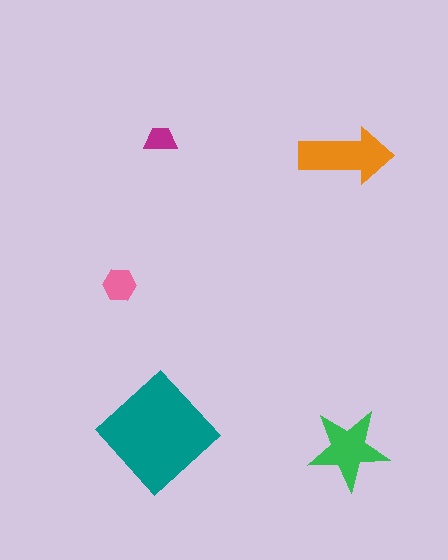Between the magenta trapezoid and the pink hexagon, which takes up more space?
The pink hexagon.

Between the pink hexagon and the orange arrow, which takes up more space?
The orange arrow.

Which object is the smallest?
The magenta trapezoid.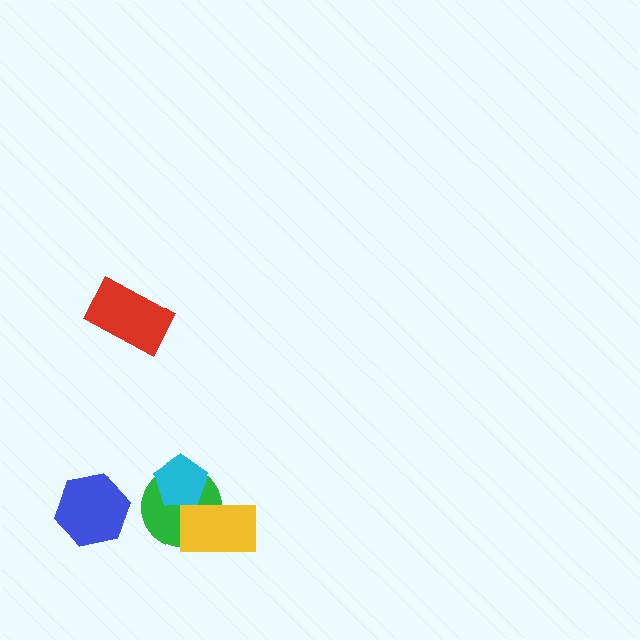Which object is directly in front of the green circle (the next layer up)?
The cyan pentagon is directly in front of the green circle.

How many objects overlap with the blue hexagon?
0 objects overlap with the blue hexagon.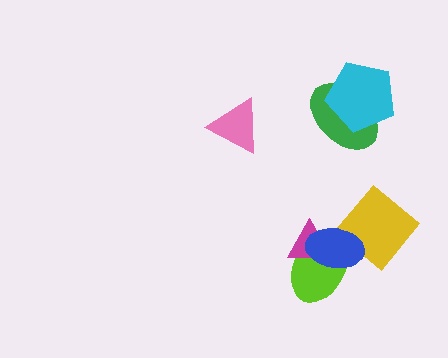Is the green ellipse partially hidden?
Yes, it is partially covered by another shape.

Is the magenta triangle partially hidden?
Yes, it is partially covered by another shape.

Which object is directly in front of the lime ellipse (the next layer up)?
The magenta triangle is directly in front of the lime ellipse.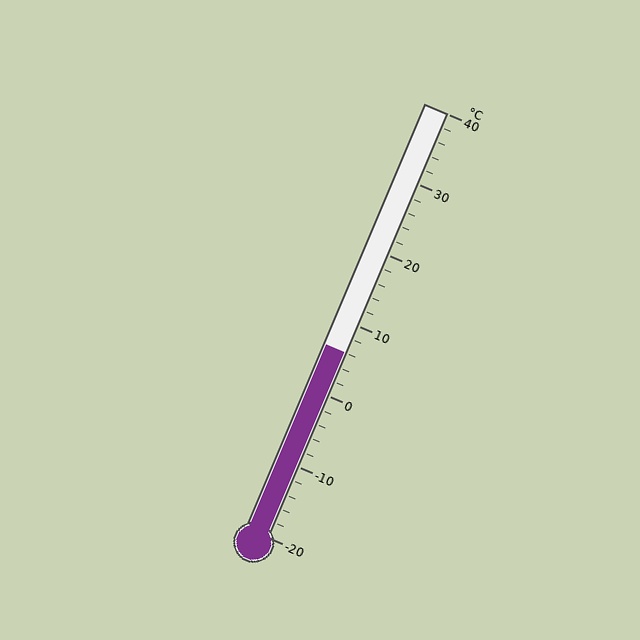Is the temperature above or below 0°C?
The temperature is above 0°C.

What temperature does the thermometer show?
The thermometer shows approximately 6°C.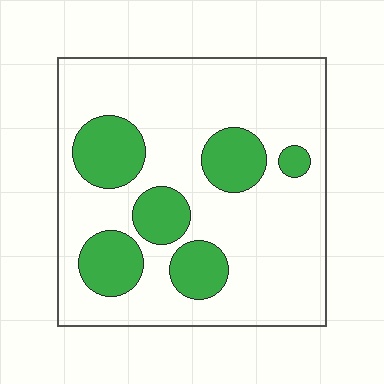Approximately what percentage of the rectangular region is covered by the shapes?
Approximately 25%.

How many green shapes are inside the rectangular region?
6.